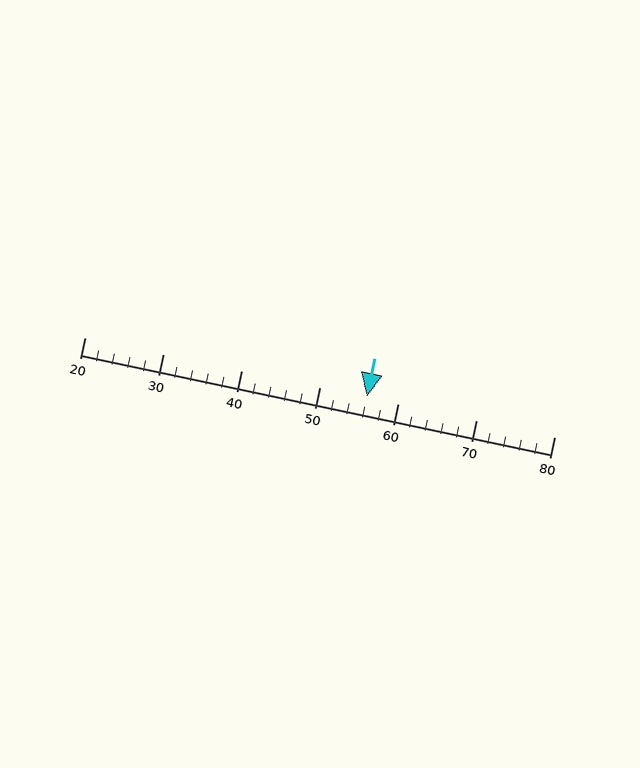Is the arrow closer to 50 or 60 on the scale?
The arrow is closer to 60.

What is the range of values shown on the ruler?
The ruler shows values from 20 to 80.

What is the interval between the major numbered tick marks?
The major tick marks are spaced 10 units apart.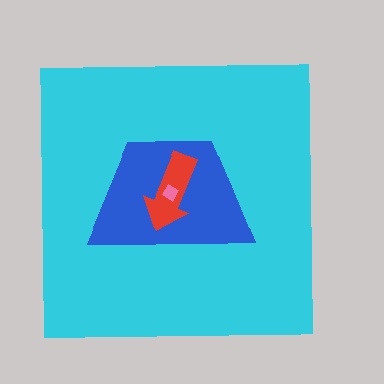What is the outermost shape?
The cyan square.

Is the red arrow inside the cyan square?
Yes.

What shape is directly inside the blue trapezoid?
The red arrow.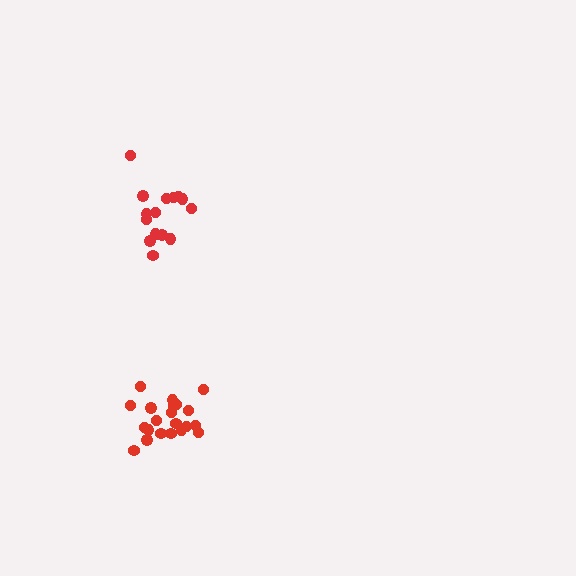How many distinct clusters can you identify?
There are 2 distinct clusters.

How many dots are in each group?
Group 1: 15 dots, Group 2: 21 dots (36 total).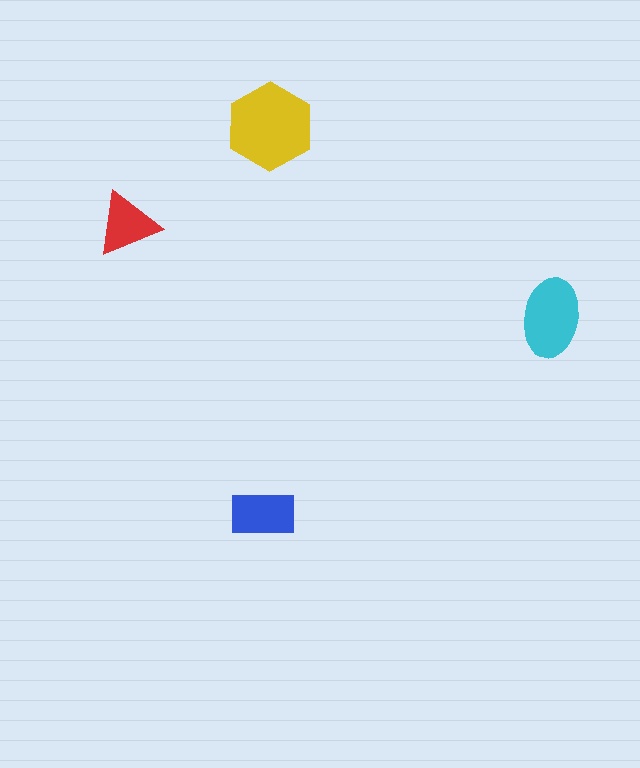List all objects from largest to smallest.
The yellow hexagon, the cyan ellipse, the blue rectangle, the red triangle.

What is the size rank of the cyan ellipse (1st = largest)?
2nd.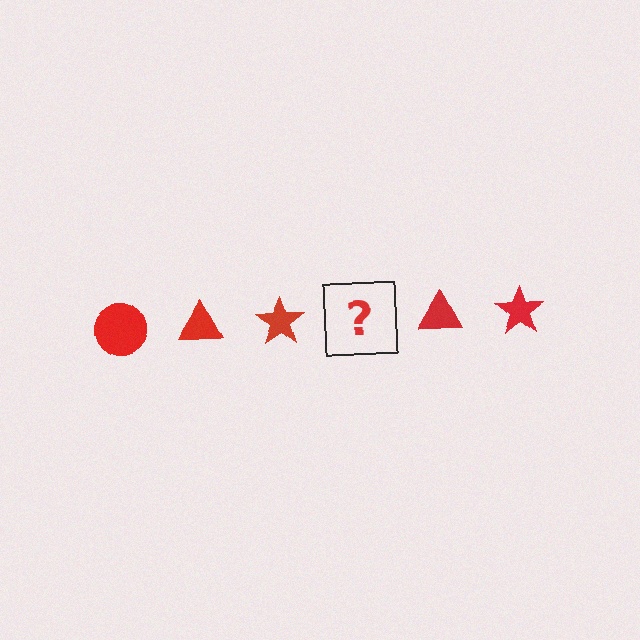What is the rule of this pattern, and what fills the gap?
The rule is that the pattern cycles through circle, triangle, star shapes in red. The gap should be filled with a red circle.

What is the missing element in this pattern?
The missing element is a red circle.